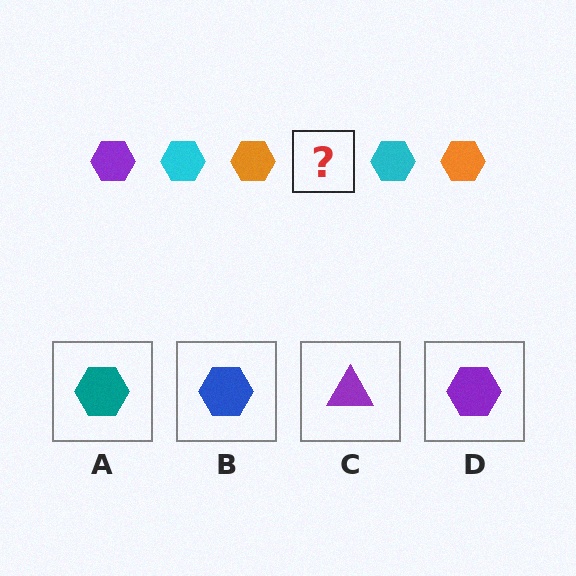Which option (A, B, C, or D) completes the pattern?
D.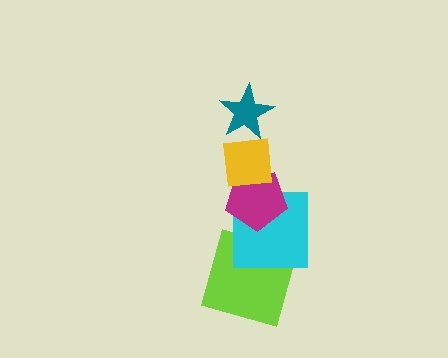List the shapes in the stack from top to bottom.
From top to bottom: the teal star, the yellow square, the magenta pentagon, the cyan square, the lime square.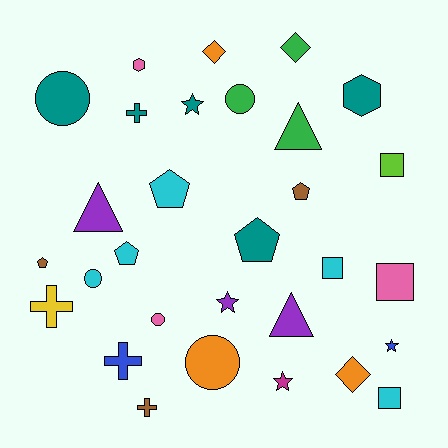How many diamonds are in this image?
There are 3 diamonds.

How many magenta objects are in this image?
There is 1 magenta object.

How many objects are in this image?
There are 30 objects.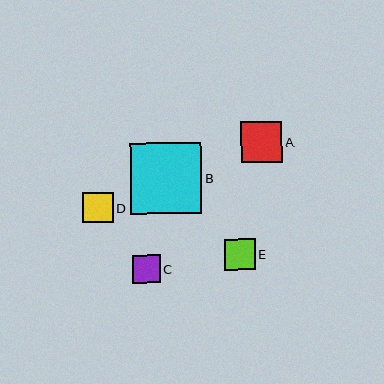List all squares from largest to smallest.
From largest to smallest: B, A, E, D, C.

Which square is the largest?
Square B is the largest with a size of approximately 71 pixels.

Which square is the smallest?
Square C is the smallest with a size of approximately 28 pixels.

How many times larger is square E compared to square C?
Square E is approximately 1.1 times the size of square C.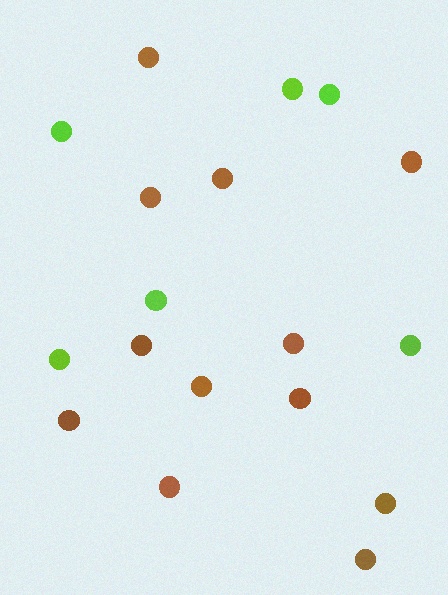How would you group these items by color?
There are 2 groups: one group of brown circles (12) and one group of lime circles (6).